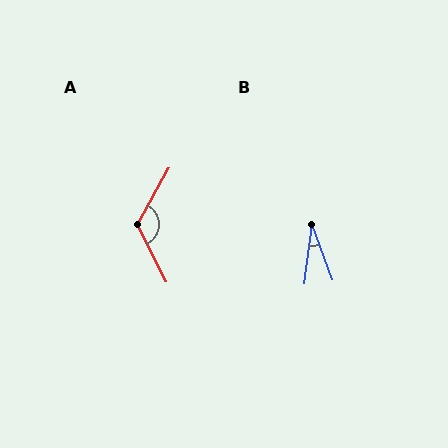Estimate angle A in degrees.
Approximately 124 degrees.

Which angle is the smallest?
B, at approximately 28 degrees.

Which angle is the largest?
A, at approximately 124 degrees.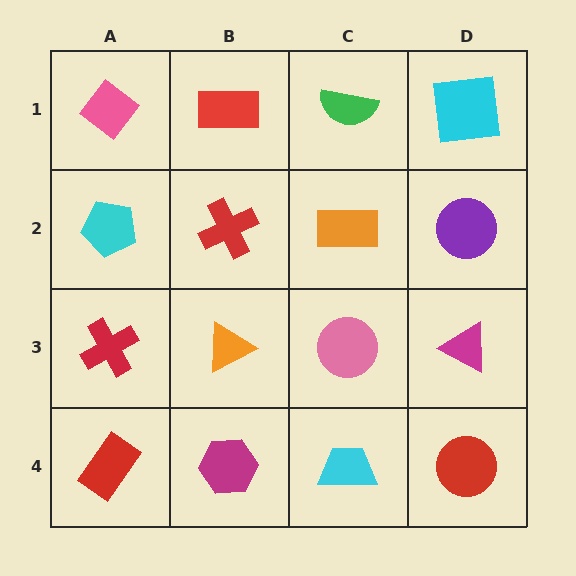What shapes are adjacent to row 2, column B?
A red rectangle (row 1, column B), an orange triangle (row 3, column B), a cyan pentagon (row 2, column A), an orange rectangle (row 2, column C).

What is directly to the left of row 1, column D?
A green semicircle.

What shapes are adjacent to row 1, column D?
A purple circle (row 2, column D), a green semicircle (row 1, column C).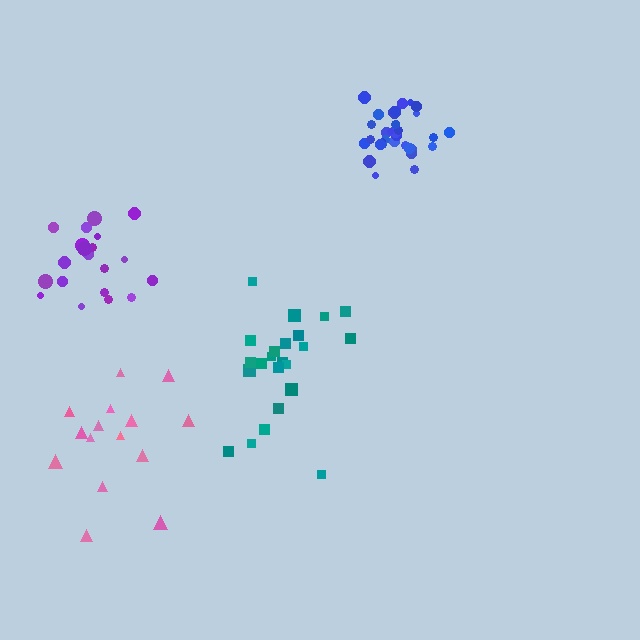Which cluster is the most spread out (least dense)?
Pink.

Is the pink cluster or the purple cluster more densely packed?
Purple.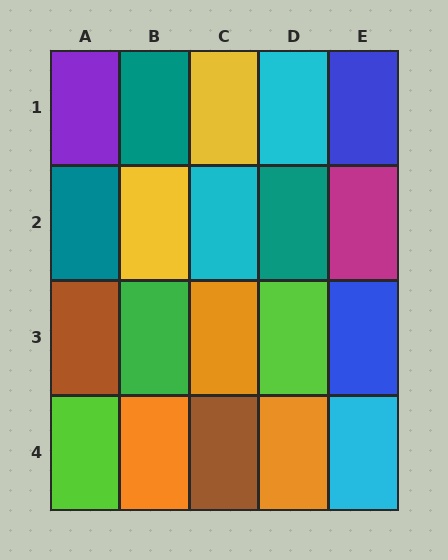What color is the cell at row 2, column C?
Cyan.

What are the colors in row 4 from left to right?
Lime, orange, brown, orange, cyan.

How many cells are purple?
1 cell is purple.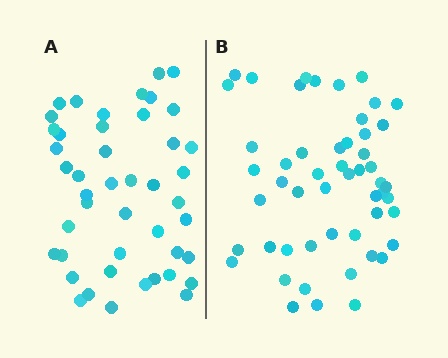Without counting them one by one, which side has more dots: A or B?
Region B (the right region) has more dots.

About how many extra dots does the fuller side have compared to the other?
Region B has roughly 8 or so more dots than region A.